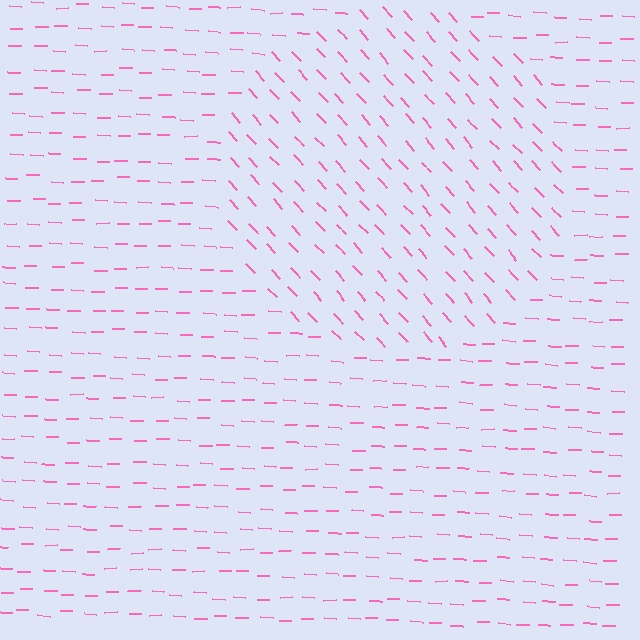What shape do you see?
I see a circle.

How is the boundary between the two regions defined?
The boundary is defined purely by a change in line orientation (approximately 45 degrees difference). All lines are the same color and thickness.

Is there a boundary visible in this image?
Yes, there is a texture boundary formed by a change in line orientation.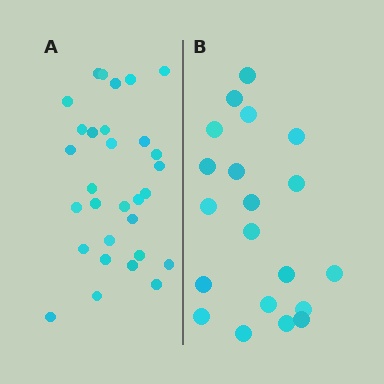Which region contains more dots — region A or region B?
Region A (the left region) has more dots.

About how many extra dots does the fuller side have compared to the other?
Region A has roughly 10 or so more dots than region B.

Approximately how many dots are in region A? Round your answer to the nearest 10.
About 30 dots.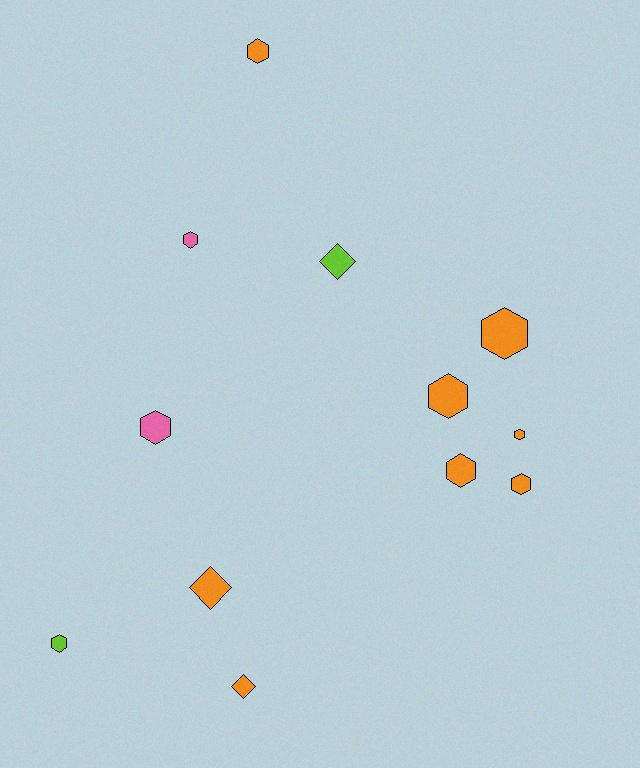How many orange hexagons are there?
There are 6 orange hexagons.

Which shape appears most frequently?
Hexagon, with 9 objects.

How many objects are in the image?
There are 12 objects.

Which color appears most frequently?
Orange, with 8 objects.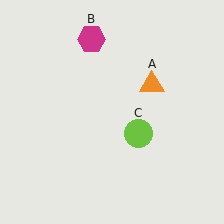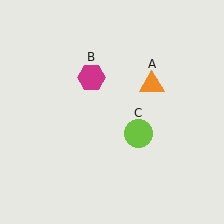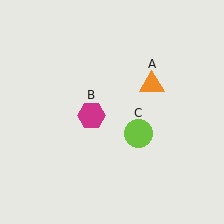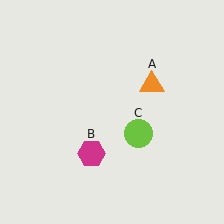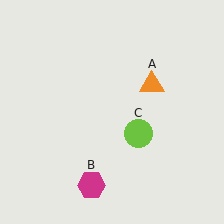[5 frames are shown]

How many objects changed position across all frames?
1 object changed position: magenta hexagon (object B).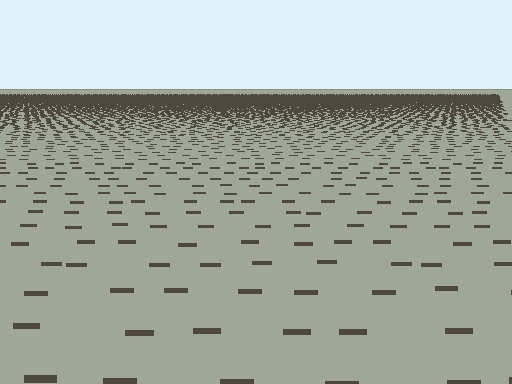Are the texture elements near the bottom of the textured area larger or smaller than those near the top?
Larger. Near the bottom, elements are closer to the viewer and appear at a bigger on-screen size.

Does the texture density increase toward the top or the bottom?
Density increases toward the top.